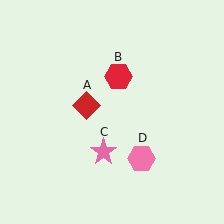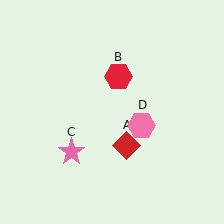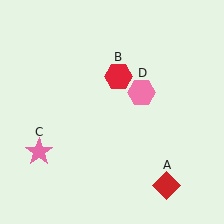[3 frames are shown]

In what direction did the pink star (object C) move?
The pink star (object C) moved left.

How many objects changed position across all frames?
3 objects changed position: red diamond (object A), pink star (object C), pink hexagon (object D).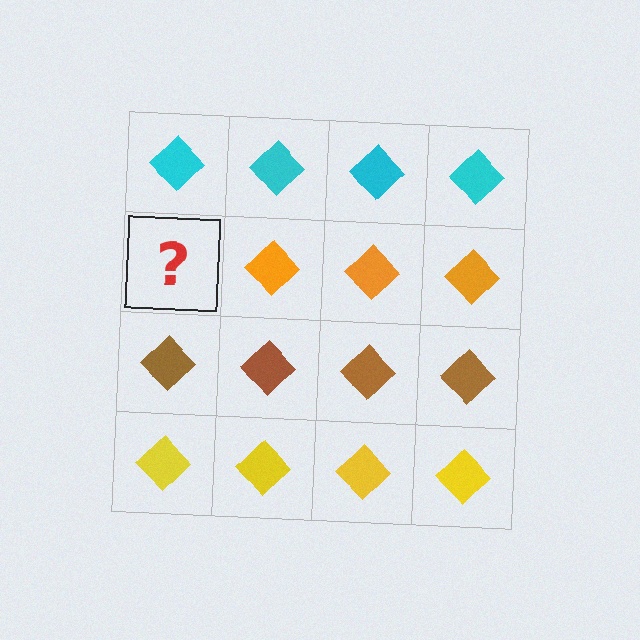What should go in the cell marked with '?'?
The missing cell should contain an orange diamond.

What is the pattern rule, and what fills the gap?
The rule is that each row has a consistent color. The gap should be filled with an orange diamond.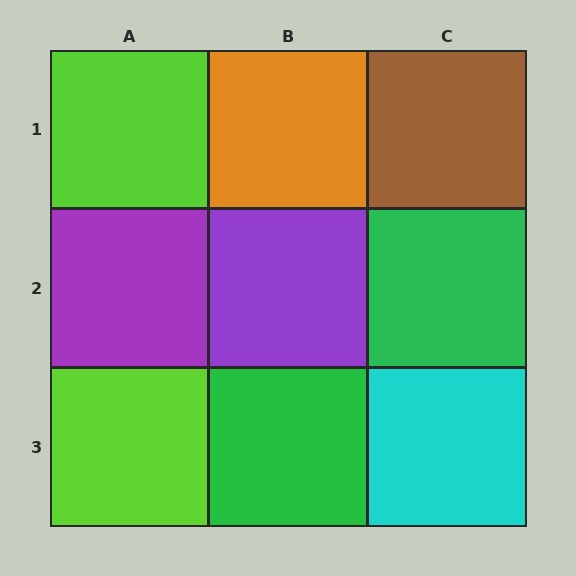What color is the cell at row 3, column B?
Green.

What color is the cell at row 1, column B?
Orange.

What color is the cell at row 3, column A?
Lime.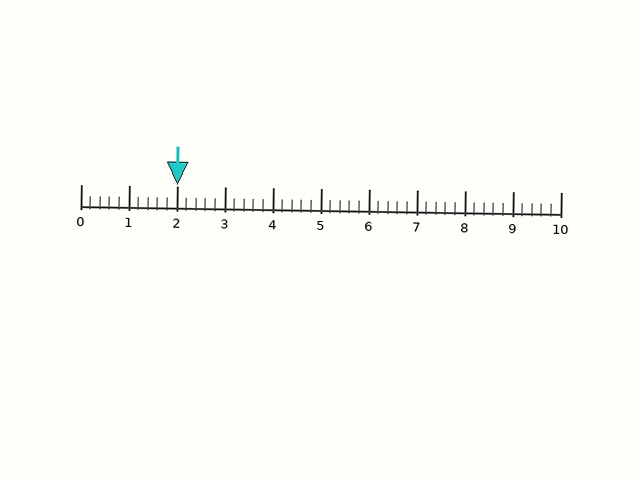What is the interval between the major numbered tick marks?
The major tick marks are spaced 1 units apart.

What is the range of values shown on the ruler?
The ruler shows values from 0 to 10.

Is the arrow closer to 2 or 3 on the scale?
The arrow is closer to 2.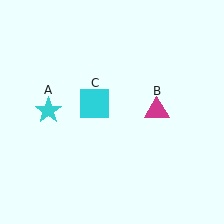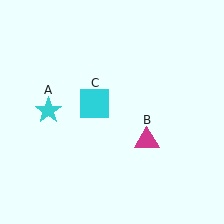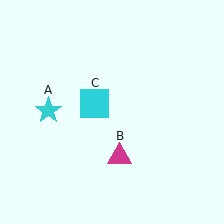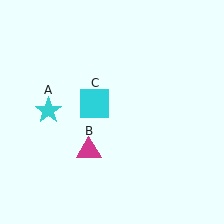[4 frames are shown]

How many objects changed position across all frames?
1 object changed position: magenta triangle (object B).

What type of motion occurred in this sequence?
The magenta triangle (object B) rotated clockwise around the center of the scene.